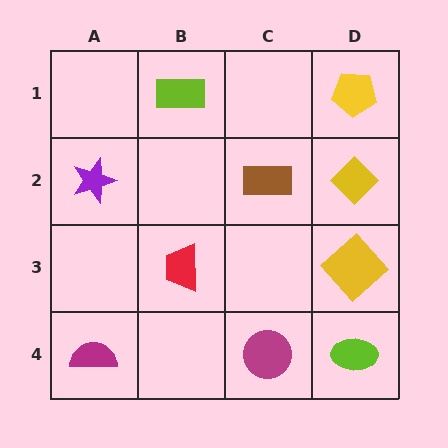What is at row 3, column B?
A red trapezoid.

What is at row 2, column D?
A yellow diamond.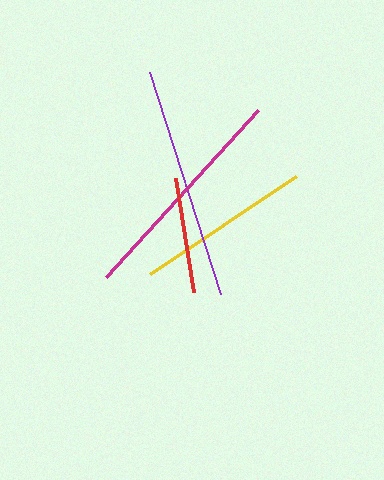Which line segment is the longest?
The purple line is the longest at approximately 233 pixels.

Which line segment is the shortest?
The red line is the shortest at approximately 115 pixels.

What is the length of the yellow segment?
The yellow segment is approximately 176 pixels long.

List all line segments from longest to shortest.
From longest to shortest: purple, magenta, yellow, red.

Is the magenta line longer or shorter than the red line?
The magenta line is longer than the red line.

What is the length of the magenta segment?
The magenta segment is approximately 225 pixels long.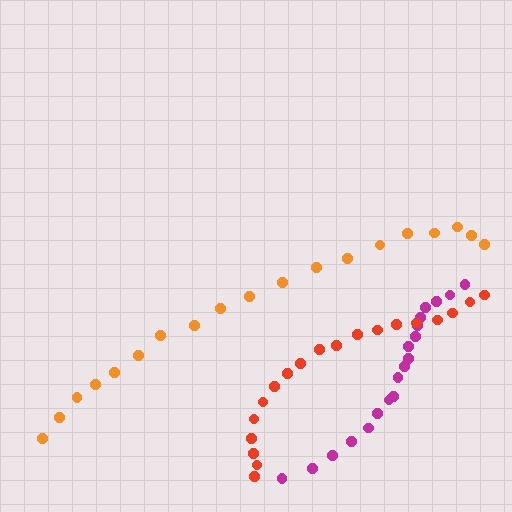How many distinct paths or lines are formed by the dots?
There are 3 distinct paths.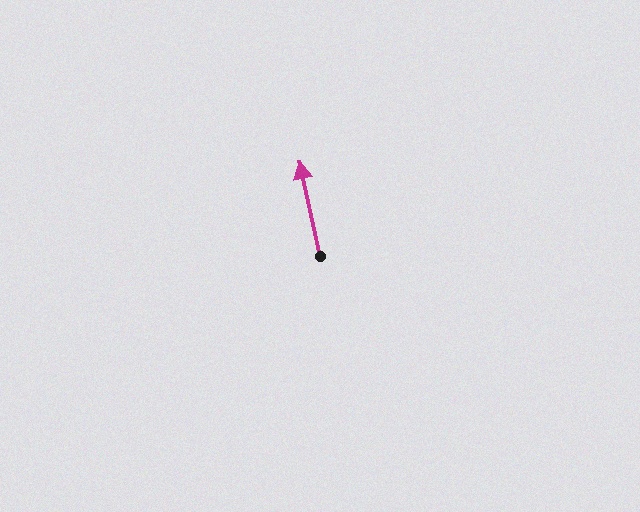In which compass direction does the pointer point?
North.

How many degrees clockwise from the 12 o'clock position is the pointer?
Approximately 348 degrees.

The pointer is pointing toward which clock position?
Roughly 12 o'clock.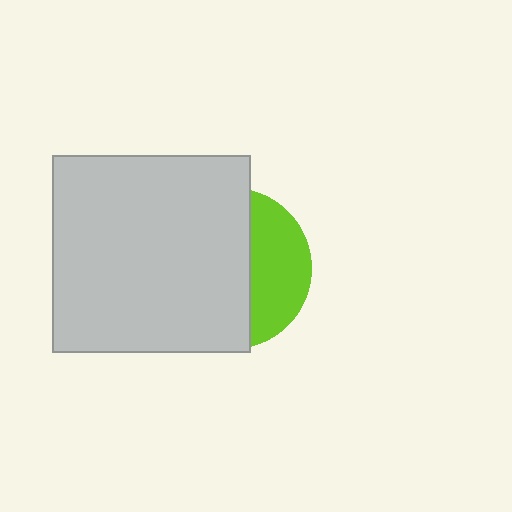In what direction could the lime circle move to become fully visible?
The lime circle could move right. That would shift it out from behind the light gray square entirely.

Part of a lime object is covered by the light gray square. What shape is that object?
It is a circle.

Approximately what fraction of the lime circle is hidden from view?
Roughly 65% of the lime circle is hidden behind the light gray square.